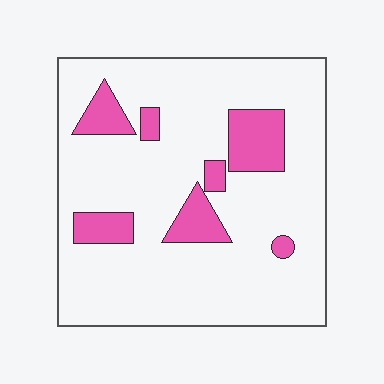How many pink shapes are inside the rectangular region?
7.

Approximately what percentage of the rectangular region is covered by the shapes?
Approximately 15%.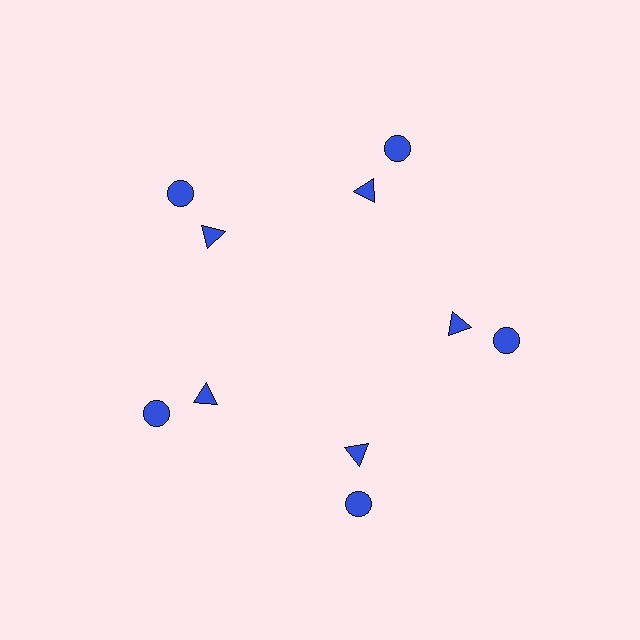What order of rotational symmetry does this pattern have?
This pattern has 5-fold rotational symmetry.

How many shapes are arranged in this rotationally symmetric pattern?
There are 10 shapes, arranged in 5 groups of 2.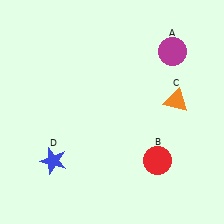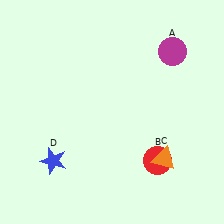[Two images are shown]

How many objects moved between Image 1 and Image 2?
1 object moved between the two images.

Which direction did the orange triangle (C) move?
The orange triangle (C) moved down.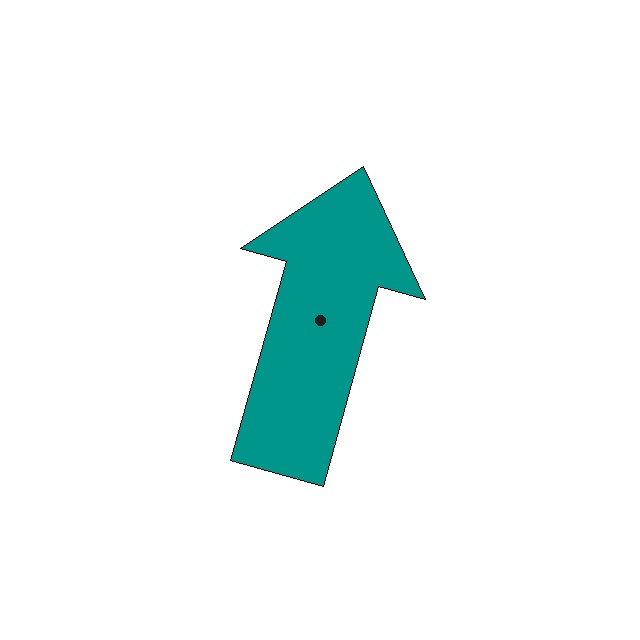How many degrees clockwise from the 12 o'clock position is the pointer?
Approximately 16 degrees.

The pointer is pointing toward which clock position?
Roughly 1 o'clock.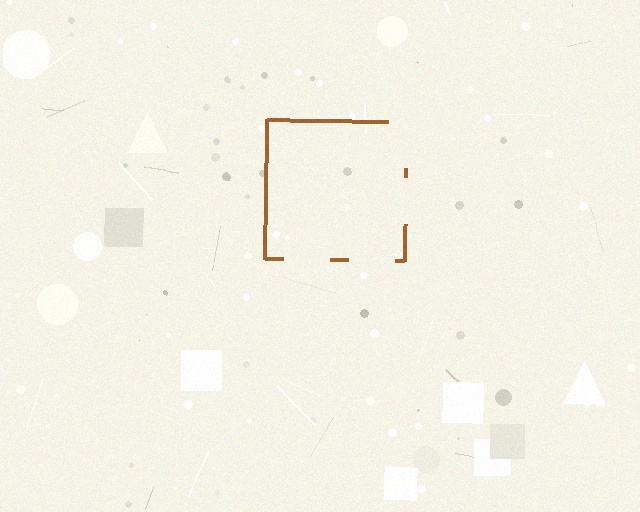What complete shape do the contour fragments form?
The contour fragments form a square.